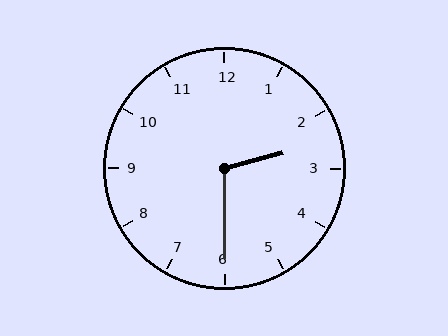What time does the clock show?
2:30.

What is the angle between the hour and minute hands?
Approximately 105 degrees.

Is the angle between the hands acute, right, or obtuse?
It is obtuse.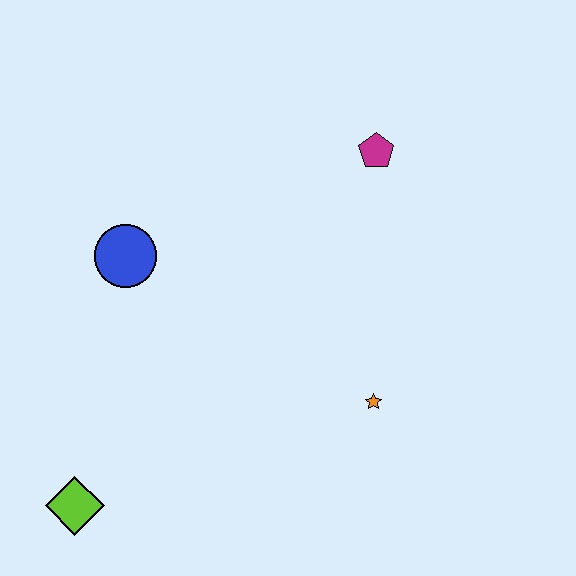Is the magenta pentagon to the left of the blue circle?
No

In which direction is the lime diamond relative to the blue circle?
The lime diamond is below the blue circle.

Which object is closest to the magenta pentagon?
The orange star is closest to the magenta pentagon.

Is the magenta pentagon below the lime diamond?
No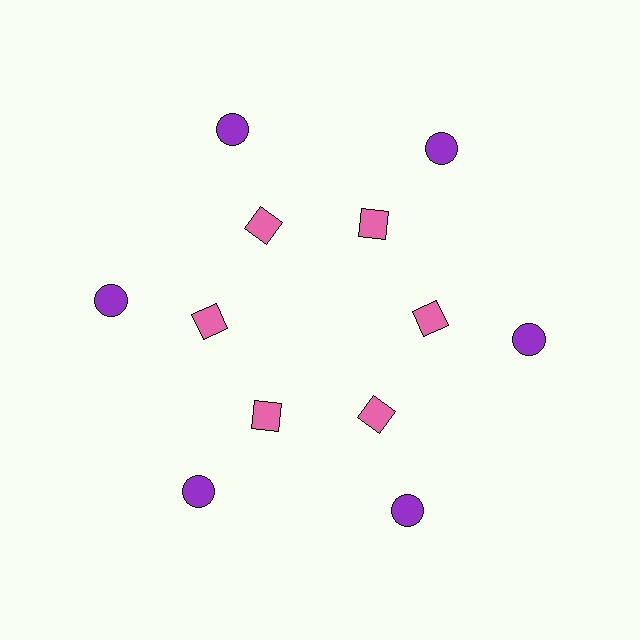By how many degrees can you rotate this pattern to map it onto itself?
The pattern maps onto itself every 60 degrees of rotation.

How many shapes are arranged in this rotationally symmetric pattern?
There are 12 shapes, arranged in 6 groups of 2.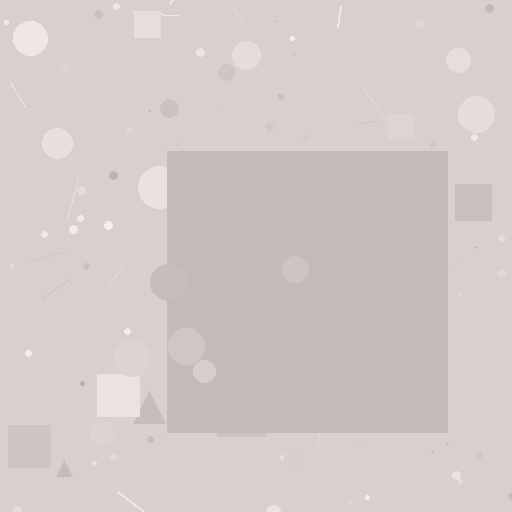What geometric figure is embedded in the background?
A square is embedded in the background.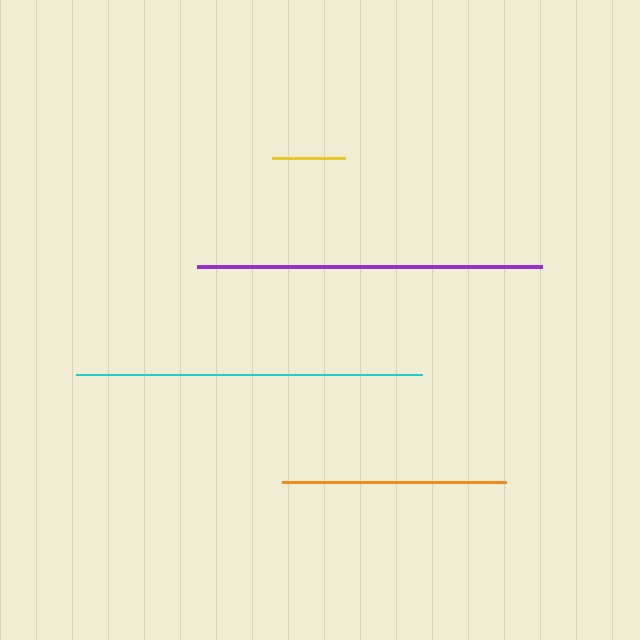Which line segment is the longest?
The cyan line is the longest at approximately 345 pixels.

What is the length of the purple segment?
The purple segment is approximately 345 pixels long.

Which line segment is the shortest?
The yellow line is the shortest at approximately 73 pixels.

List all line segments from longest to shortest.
From longest to shortest: cyan, purple, orange, yellow.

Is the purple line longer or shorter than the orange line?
The purple line is longer than the orange line.